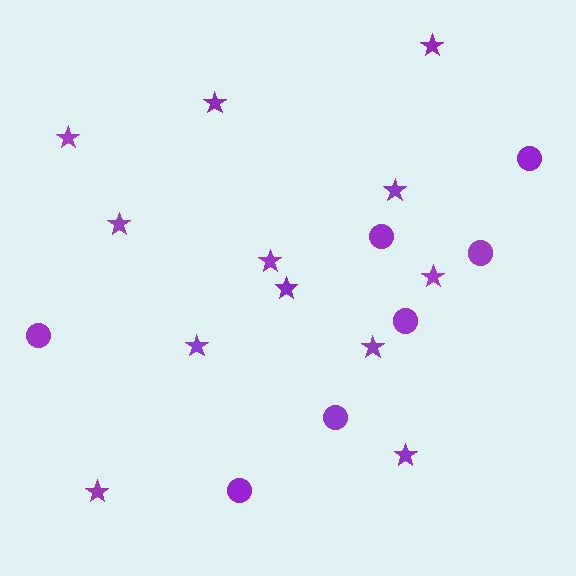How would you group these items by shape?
There are 2 groups: one group of stars (12) and one group of circles (7).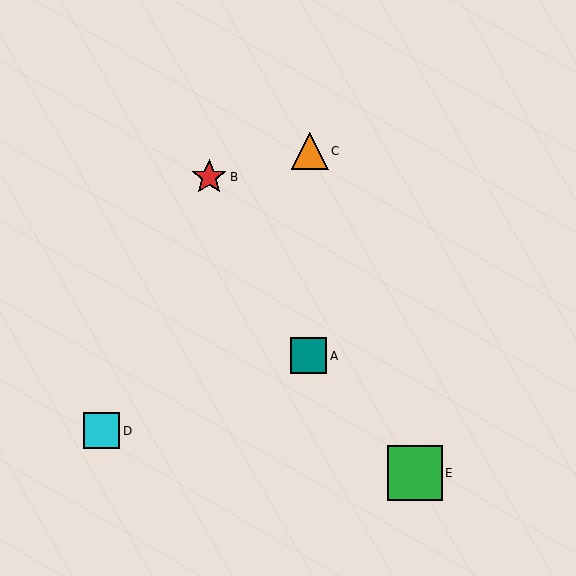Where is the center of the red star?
The center of the red star is at (209, 177).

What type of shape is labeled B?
Shape B is a red star.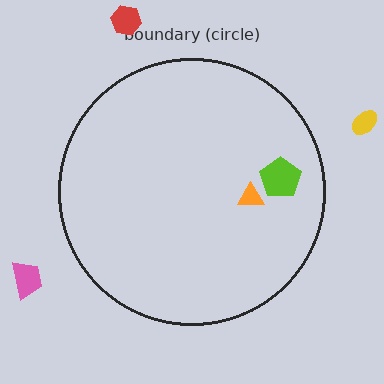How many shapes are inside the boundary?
2 inside, 3 outside.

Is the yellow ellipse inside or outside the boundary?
Outside.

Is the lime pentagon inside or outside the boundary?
Inside.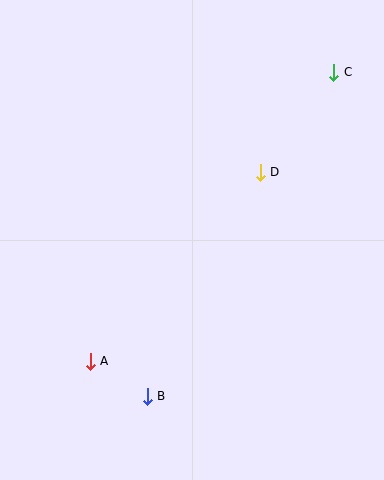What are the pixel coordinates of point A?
Point A is at (90, 361).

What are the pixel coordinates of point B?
Point B is at (147, 396).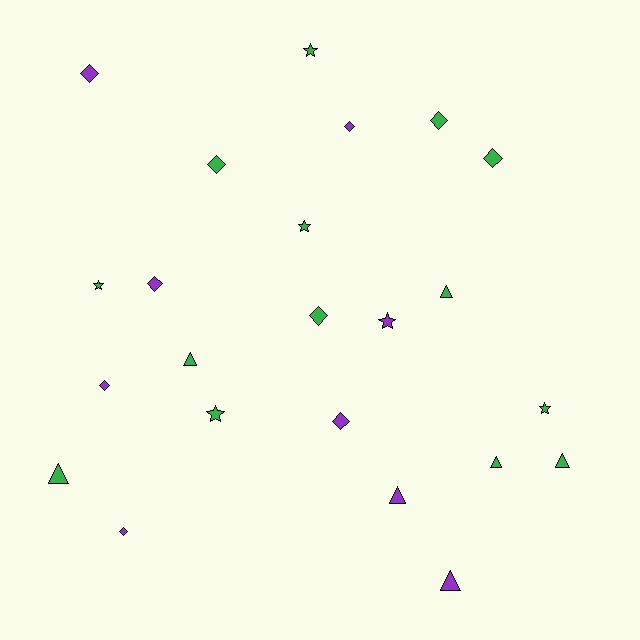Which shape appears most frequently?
Diamond, with 10 objects.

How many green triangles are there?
There are 5 green triangles.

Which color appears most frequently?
Green, with 14 objects.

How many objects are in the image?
There are 23 objects.